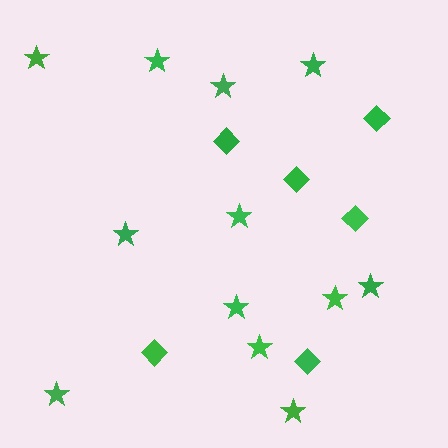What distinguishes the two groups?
There are 2 groups: one group of stars (12) and one group of diamonds (6).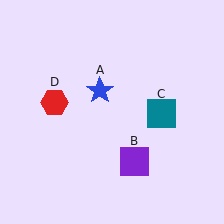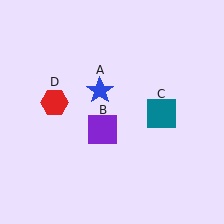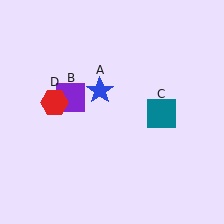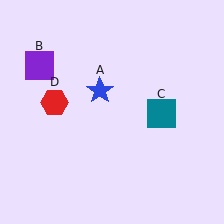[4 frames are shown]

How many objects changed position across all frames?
1 object changed position: purple square (object B).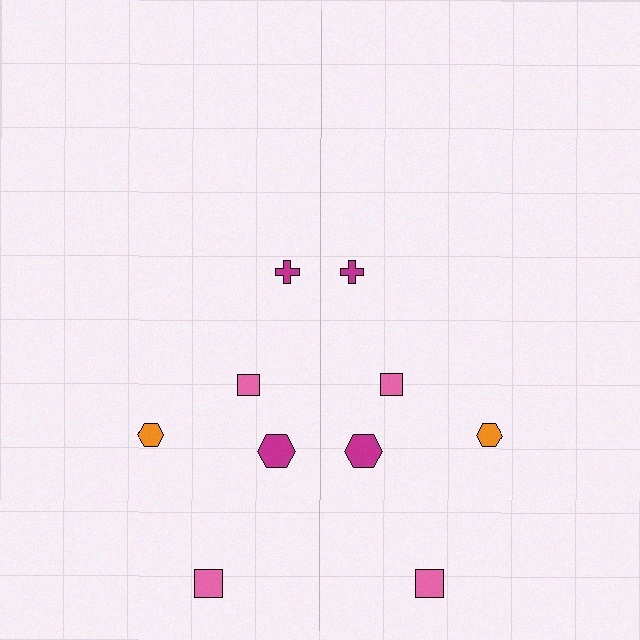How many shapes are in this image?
There are 10 shapes in this image.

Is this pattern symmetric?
Yes, this pattern has bilateral (reflection) symmetry.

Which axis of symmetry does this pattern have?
The pattern has a vertical axis of symmetry running through the center of the image.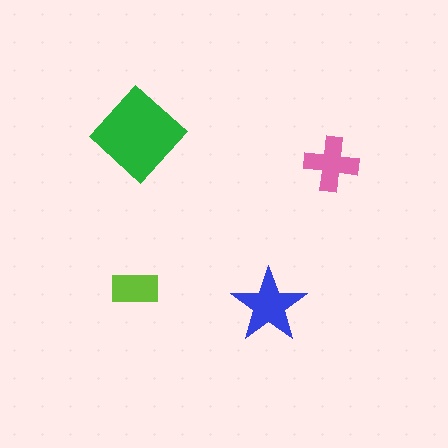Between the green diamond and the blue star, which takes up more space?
The green diamond.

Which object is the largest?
The green diamond.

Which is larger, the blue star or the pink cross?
The blue star.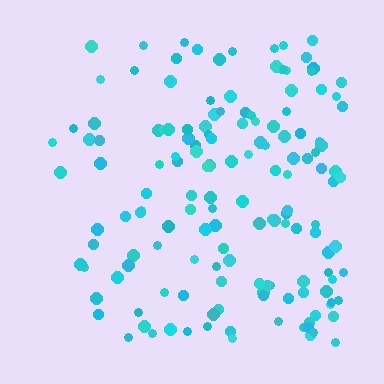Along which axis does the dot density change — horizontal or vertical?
Horizontal.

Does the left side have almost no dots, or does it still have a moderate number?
Still a moderate number, just noticeably fewer than the right.